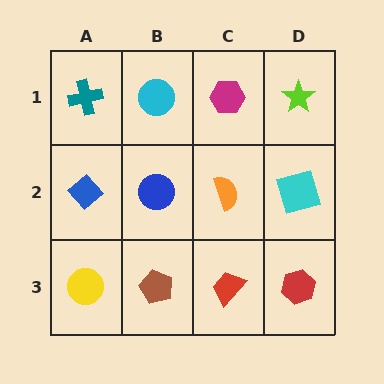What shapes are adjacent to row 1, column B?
A blue circle (row 2, column B), a teal cross (row 1, column A), a magenta hexagon (row 1, column C).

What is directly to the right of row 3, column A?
A brown pentagon.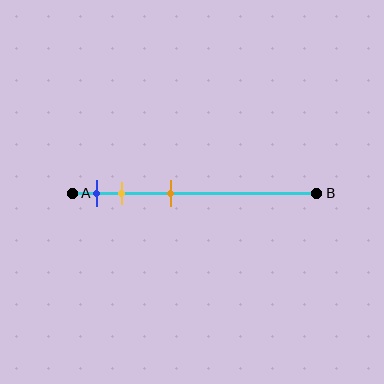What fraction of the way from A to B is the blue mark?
The blue mark is approximately 10% (0.1) of the way from A to B.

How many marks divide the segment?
There are 3 marks dividing the segment.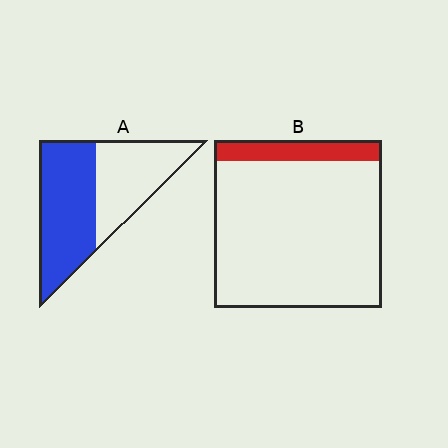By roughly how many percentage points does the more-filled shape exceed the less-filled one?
By roughly 45 percentage points (A over B).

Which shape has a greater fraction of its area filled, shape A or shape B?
Shape A.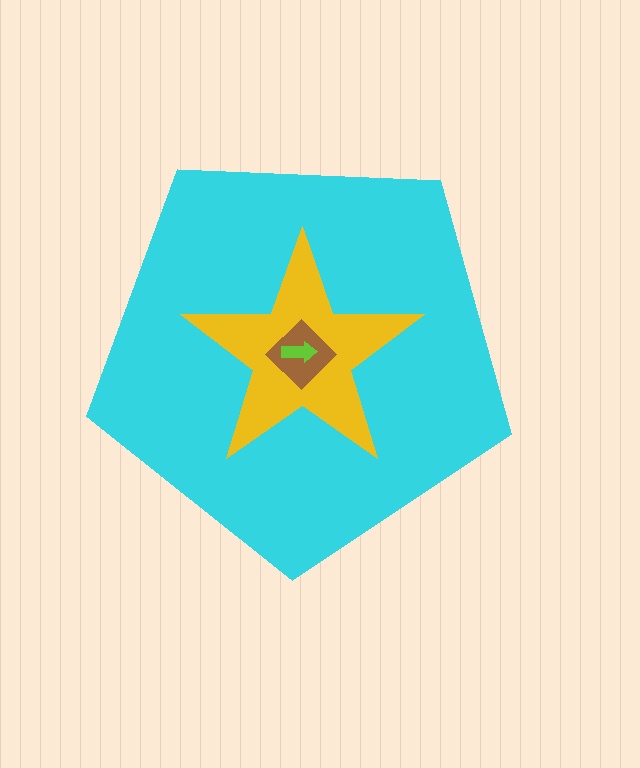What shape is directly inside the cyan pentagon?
The yellow star.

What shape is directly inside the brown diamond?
The lime arrow.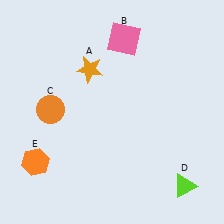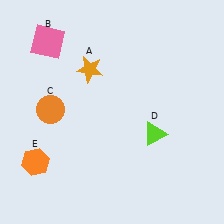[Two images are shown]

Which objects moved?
The objects that moved are: the pink square (B), the lime triangle (D).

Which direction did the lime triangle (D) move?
The lime triangle (D) moved up.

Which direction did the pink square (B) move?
The pink square (B) moved left.